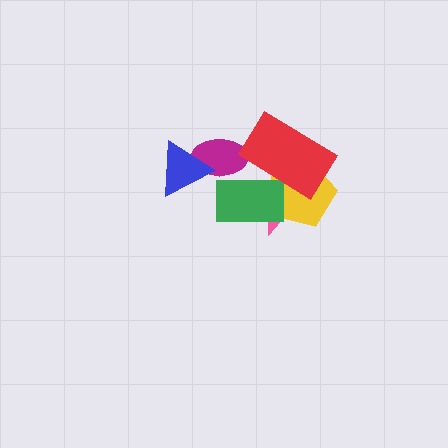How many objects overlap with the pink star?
3 objects overlap with the pink star.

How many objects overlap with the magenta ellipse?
2 objects overlap with the magenta ellipse.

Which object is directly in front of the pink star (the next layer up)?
The yellow pentagon is directly in front of the pink star.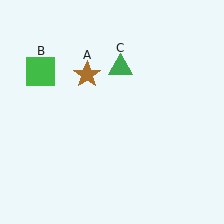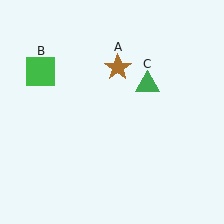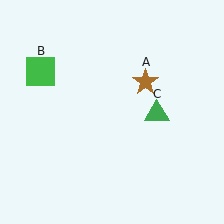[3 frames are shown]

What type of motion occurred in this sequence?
The brown star (object A), green triangle (object C) rotated clockwise around the center of the scene.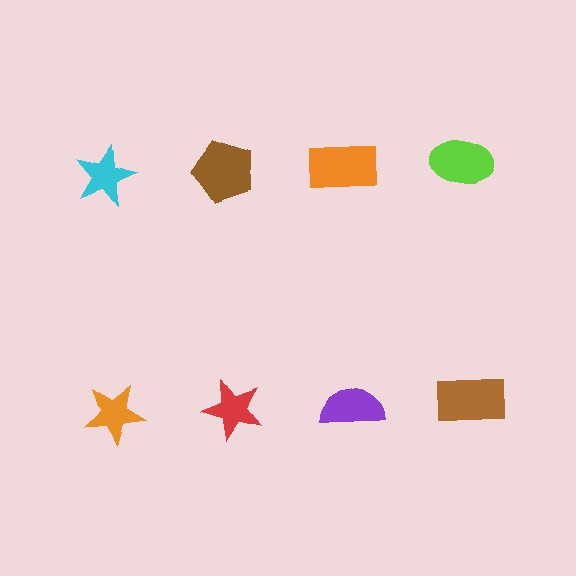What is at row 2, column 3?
A purple semicircle.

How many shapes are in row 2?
4 shapes.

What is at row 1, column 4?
A lime ellipse.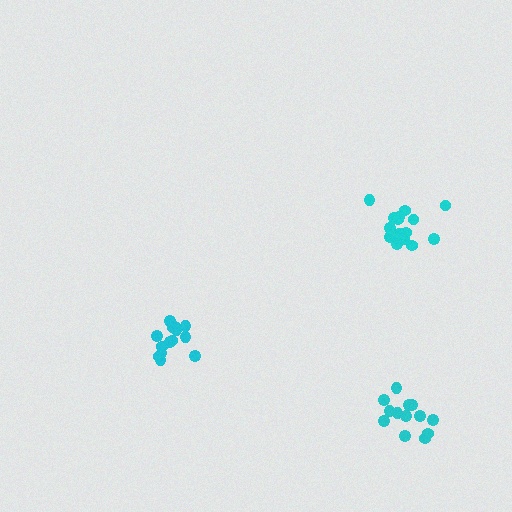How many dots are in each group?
Group 1: 14 dots, Group 2: 13 dots, Group 3: 16 dots (43 total).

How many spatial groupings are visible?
There are 3 spatial groupings.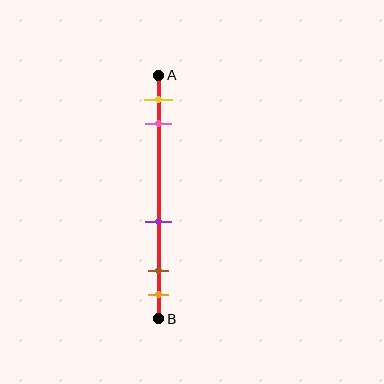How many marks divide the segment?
There are 5 marks dividing the segment.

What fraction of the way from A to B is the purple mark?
The purple mark is approximately 60% (0.6) of the way from A to B.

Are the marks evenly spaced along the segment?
No, the marks are not evenly spaced.